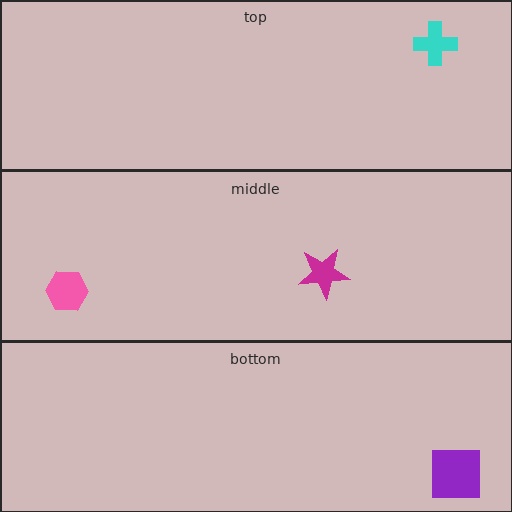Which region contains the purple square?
The bottom region.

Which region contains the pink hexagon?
The middle region.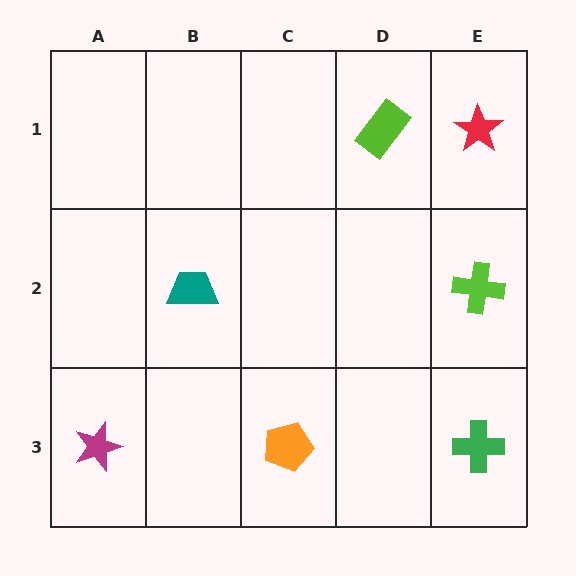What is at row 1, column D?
A lime rectangle.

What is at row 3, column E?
A green cross.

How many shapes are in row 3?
3 shapes.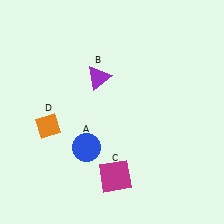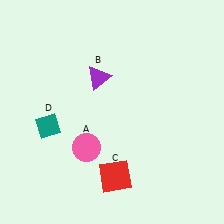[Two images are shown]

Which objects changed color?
A changed from blue to pink. C changed from magenta to red. D changed from orange to teal.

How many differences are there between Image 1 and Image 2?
There are 3 differences between the two images.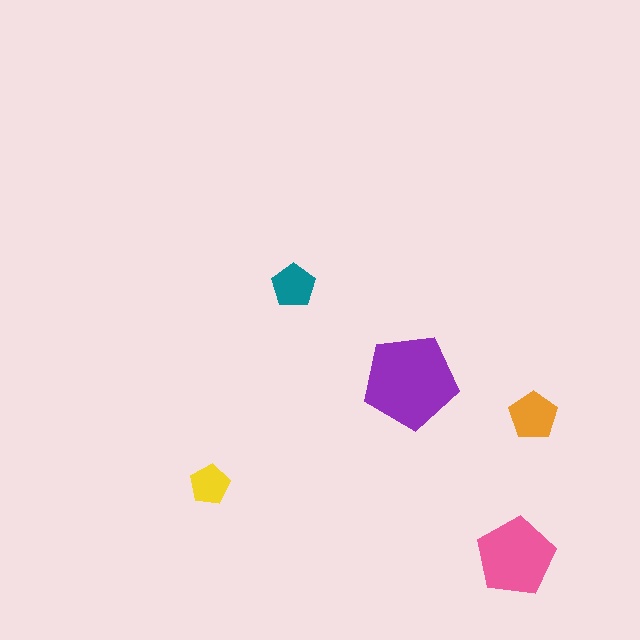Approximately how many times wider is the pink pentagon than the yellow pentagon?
About 2 times wider.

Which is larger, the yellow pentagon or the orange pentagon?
The orange one.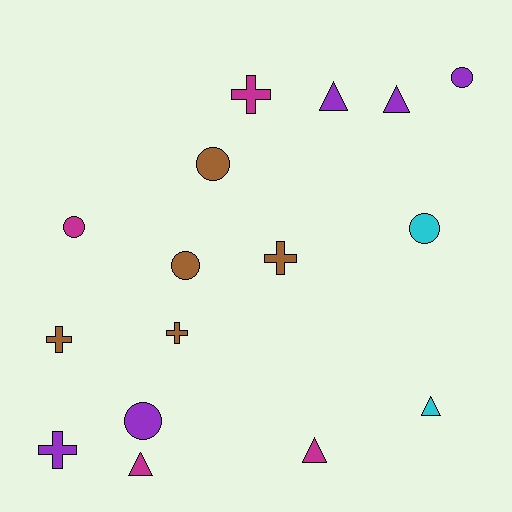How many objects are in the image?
There are 16 objects.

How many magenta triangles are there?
There are 2 magenta triangles.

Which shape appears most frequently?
Circle, with 6 objects.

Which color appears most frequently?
Brown, with 5 objects.